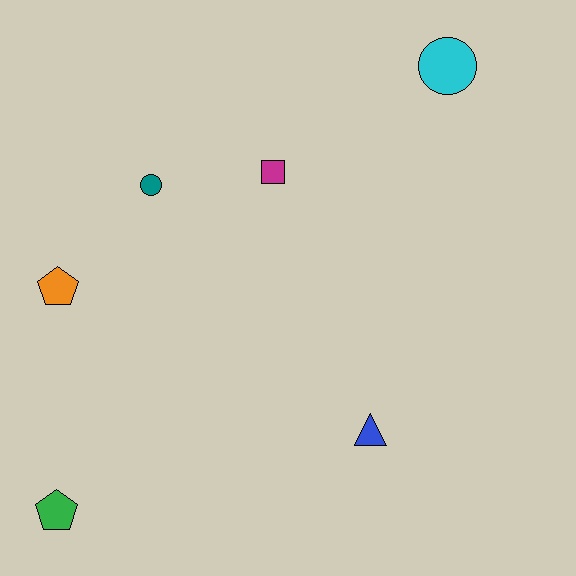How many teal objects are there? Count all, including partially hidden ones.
There is 1 teal object.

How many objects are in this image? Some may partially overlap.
There are 6 objects.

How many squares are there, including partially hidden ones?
There is 1 square.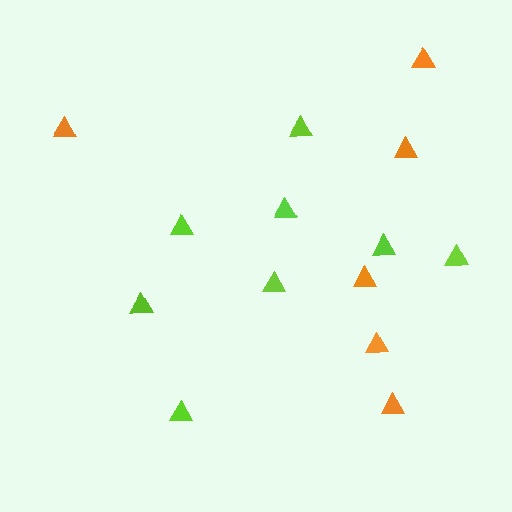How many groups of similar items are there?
There are 2 groups: one group of lime triangles (8) and one group of orange triangles (6).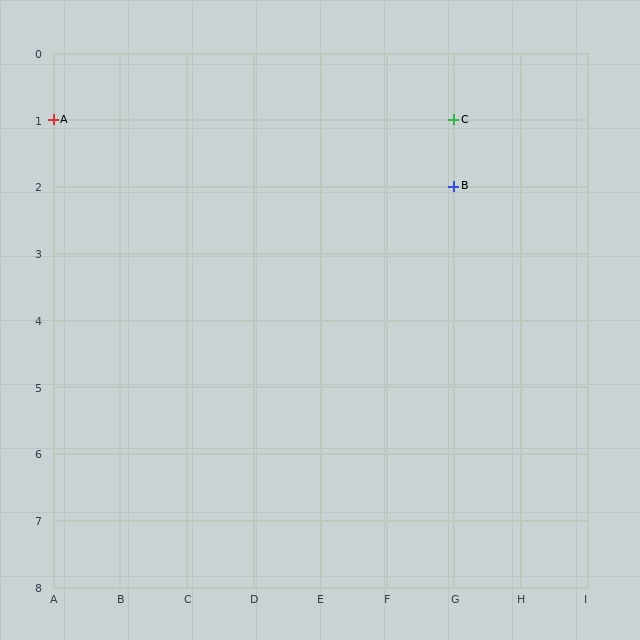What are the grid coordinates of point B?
Point B is at grid coordinates (G, 2).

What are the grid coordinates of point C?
Point C is at grid coordinates (G, 1).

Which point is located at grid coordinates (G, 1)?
Point C is at (G, 1).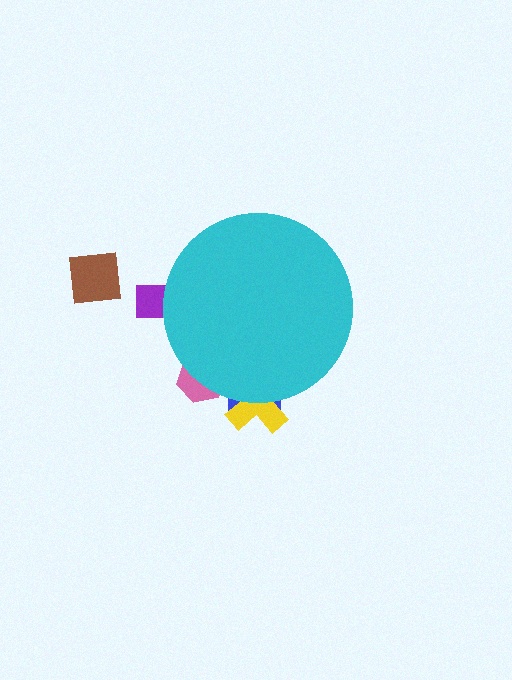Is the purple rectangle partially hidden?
Yes, the purple rectangle is partially hidden behind the cyan circle.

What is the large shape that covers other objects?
A cyan circle.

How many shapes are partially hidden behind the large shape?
4 shapes are partially hidden.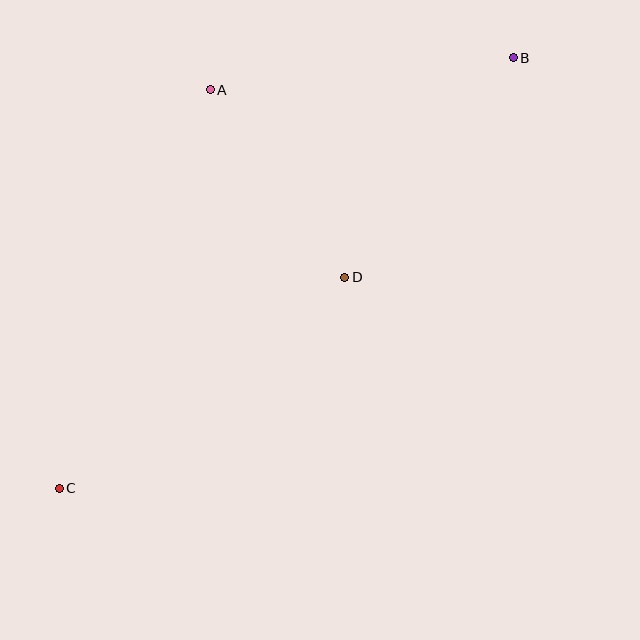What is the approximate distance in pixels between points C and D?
The distance between C and D is approximately 355 pixels.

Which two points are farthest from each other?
Points B and C are farthest from each other.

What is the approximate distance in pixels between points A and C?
The distance between A and C is approximately 426 pixels.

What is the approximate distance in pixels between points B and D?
The distance between B and D is approximately 277 pixels.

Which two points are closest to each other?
Points A and D are closest to each other.